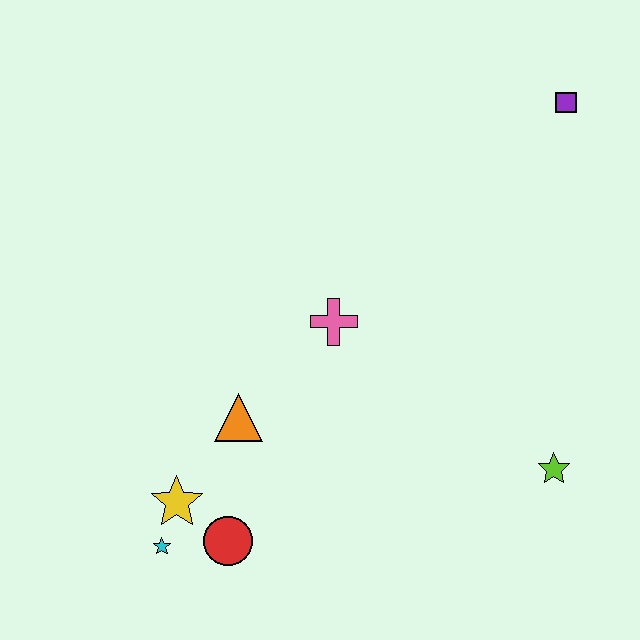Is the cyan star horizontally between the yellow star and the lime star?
No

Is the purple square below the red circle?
No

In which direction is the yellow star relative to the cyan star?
The yellow star is above the cyan star.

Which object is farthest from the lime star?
The cyan star is farthest from the lime star.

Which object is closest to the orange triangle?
The yellow star is closest to the orange triangle.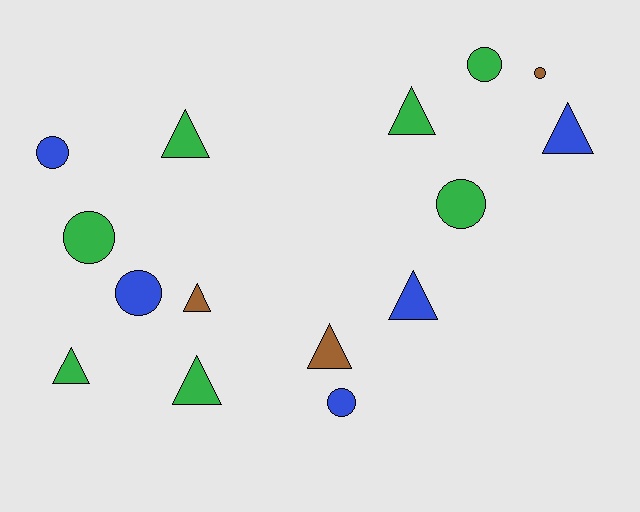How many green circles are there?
There are 3 green circles.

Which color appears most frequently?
Green, with 7 objects.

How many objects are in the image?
There are 15 objects.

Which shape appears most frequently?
Triangle, with 8 objects.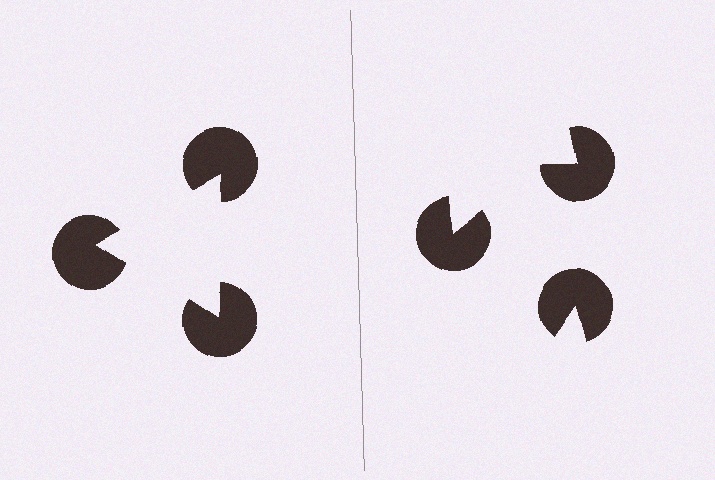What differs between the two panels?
The pac-man discs are positioned identically on both sides; only the wedge orientations differ. On the left they align to a triangle; on the right they are misaligned.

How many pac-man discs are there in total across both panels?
6 — 3 on each side.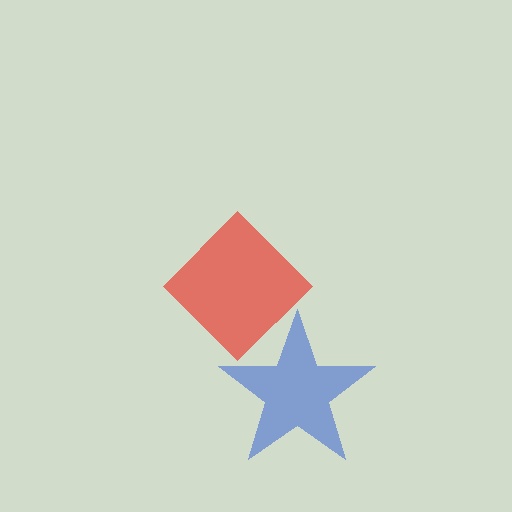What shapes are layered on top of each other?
The layered shapes are: a blue star, a red diamond.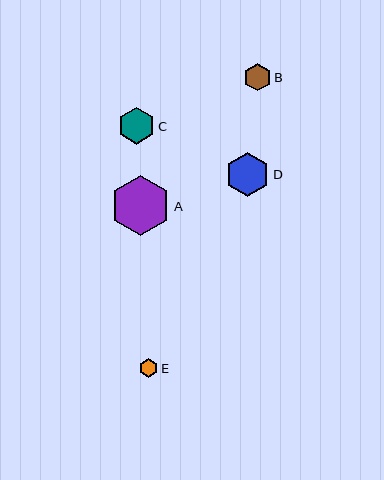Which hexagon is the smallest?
Hexagon E is the smallest with a size of approximately 19 pixels.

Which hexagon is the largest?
Hexagon A is the largest with a size of approximately 60 pixels.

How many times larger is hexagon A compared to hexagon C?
Hexagon A is approximately 1.6 times the size of hexagon C.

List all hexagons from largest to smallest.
From largest to smallest: A, D, C, B, E.